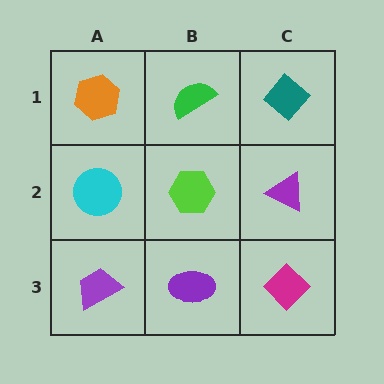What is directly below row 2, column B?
A purple ellipse.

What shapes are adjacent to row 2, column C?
A teal diamond (row 1, column C), a magenta diamond (row 3, column C), a lime hexagon (row 2, column B).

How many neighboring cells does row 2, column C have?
3.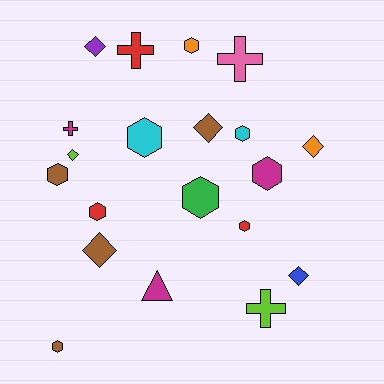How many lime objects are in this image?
There are 2 lime objects.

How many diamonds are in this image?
There are 6 diamonds.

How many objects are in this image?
There are 20 objects.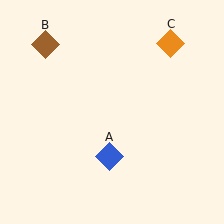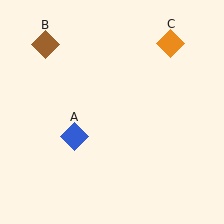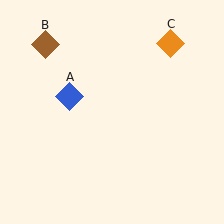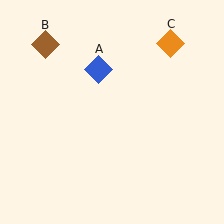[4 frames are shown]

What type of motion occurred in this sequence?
The blue diamond (object A) rotated clockwise around the center of the scene.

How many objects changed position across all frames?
1 object changed position: blue diamond (object A).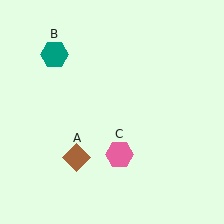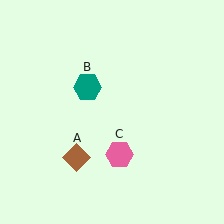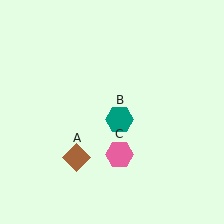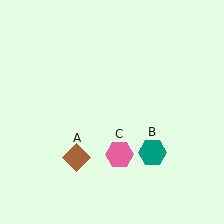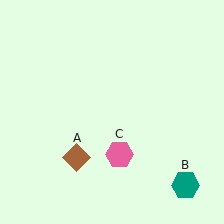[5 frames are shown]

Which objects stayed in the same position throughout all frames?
Brown diamond (object A) and pink hexagon (object C) remained stationary.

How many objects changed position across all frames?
1 object changed position: teal hexagon (object B).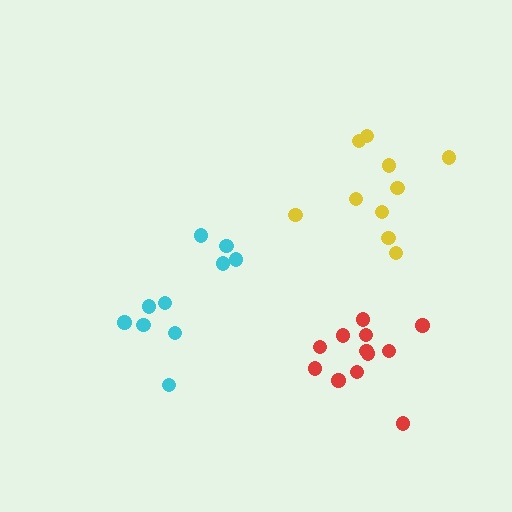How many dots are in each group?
Group 1: 10 dots, Group 2: 10 dots, Group 3: 12 dots (32 total).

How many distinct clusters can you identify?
There are 3 distinct clusters.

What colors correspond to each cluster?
The clusters are colored: yellow, cyan, red.